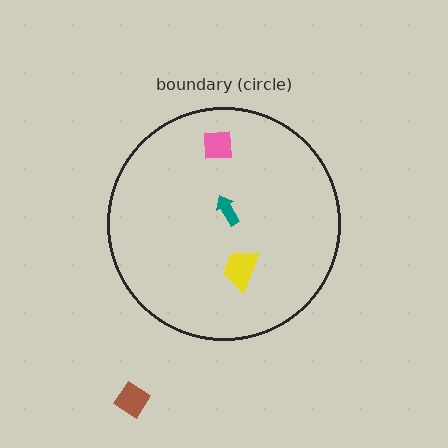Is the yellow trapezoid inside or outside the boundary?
Inside.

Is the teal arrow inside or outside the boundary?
Inside.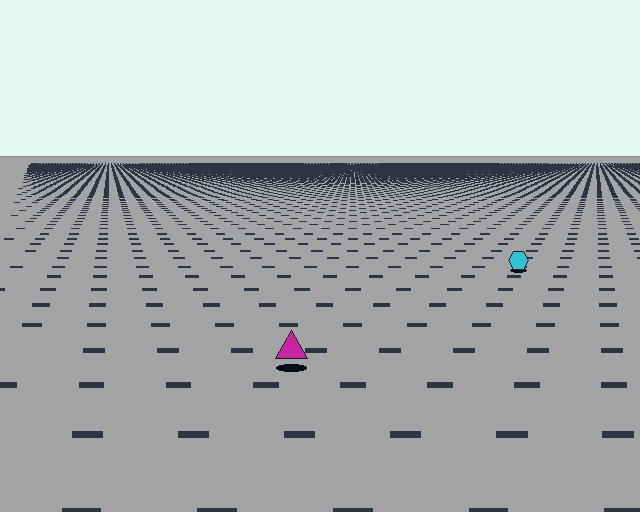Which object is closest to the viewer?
The magenta triangle is closest. The texture marks near it are larger and more spread out.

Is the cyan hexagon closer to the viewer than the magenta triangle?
No. The magenta triangle is closer — you can tell from the texture gradient: the ground texture is coarser near it.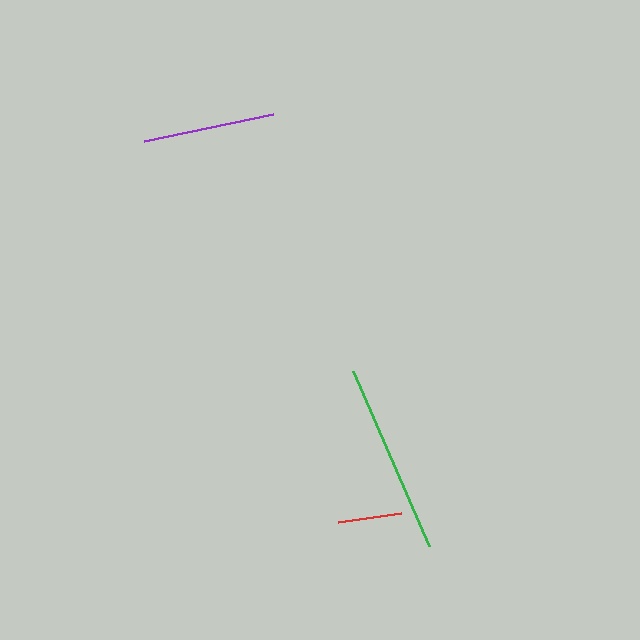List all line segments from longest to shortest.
From longest to shortest: green, purple, red.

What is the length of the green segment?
The green segment is approximately 191 pixels long.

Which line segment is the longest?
The green line is the longest at approximately 191 pixels.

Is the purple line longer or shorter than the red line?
The purple line is longer than the red line.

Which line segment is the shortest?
The red line is the shortest at approximately 63 pixels.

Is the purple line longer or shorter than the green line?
The green line is longer than the purple line.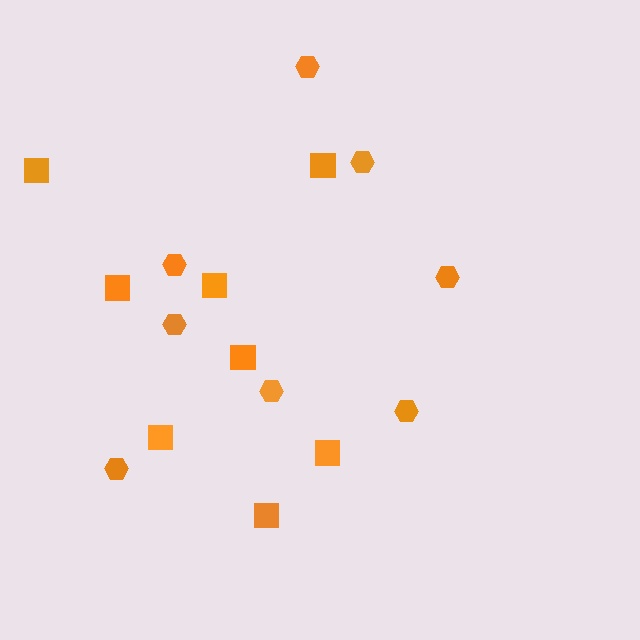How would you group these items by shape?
There are 2 groups: one group of hexagons (8) and one group of squares (8).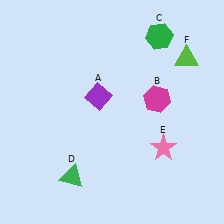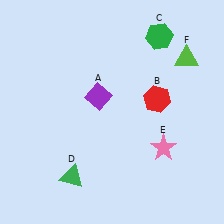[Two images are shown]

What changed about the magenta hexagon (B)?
In Image 1, B is magenta. In Image 2, it changed to red.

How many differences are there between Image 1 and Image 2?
There is 1 difference between the two images.